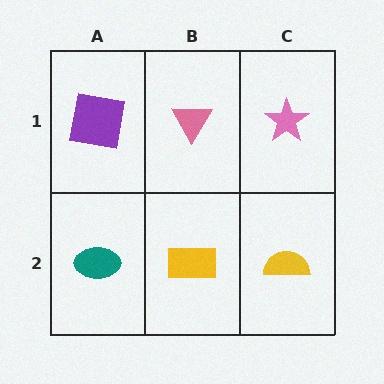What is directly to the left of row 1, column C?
A pink triangle.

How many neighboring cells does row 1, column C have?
2.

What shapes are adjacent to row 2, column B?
A pink triangle (row 1, column B), a teal ellipse (row 2, column A), a yellow semicircle (row 2, column C).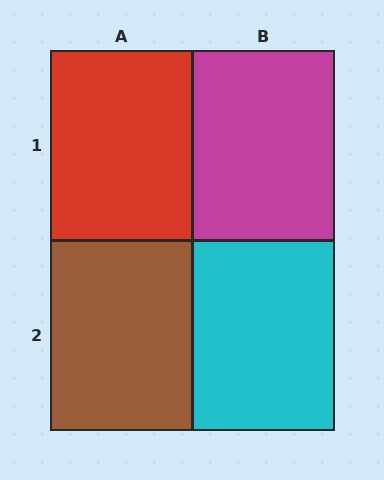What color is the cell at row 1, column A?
Red.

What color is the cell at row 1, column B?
Magenta.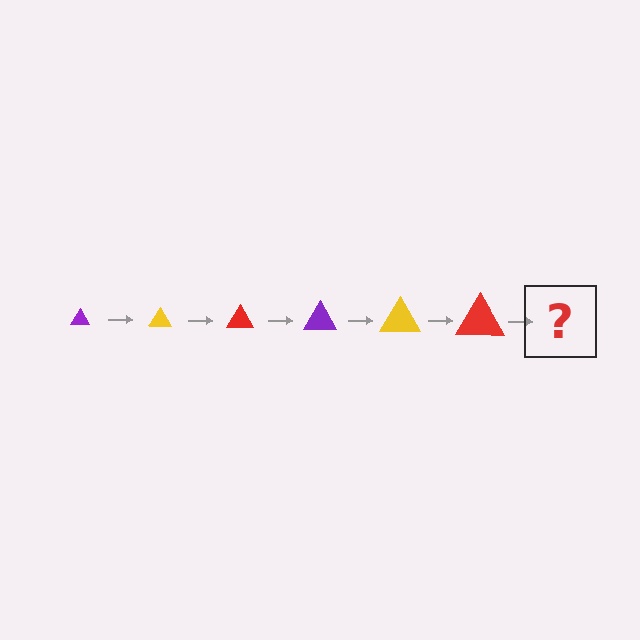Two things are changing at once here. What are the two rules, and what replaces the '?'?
The two rules are that the triangle grows larger each step and the color cycles through purple, yellow, and red. The '?' should be a purple triangle, larger than the previous one.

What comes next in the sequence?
The next element should be a purple triangle, larger than the previous one.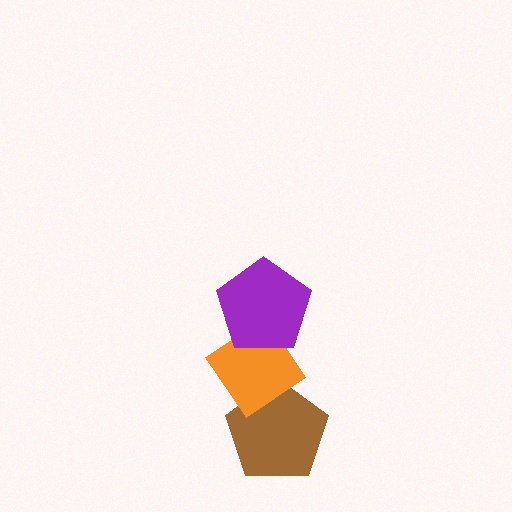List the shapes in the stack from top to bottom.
From top to bottom: the purple pentagon, the orange diamond, the brown pentagon.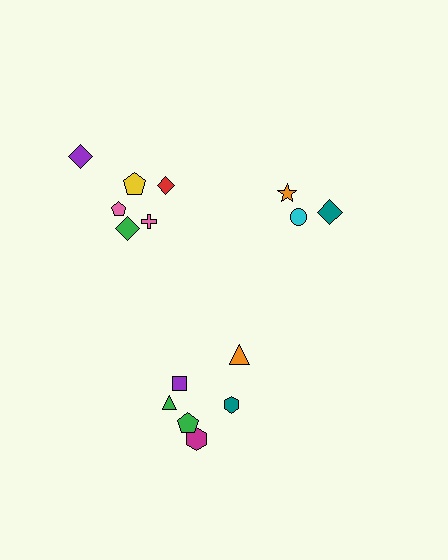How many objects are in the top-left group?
There are 6 objects.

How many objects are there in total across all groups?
There are 15 objects.